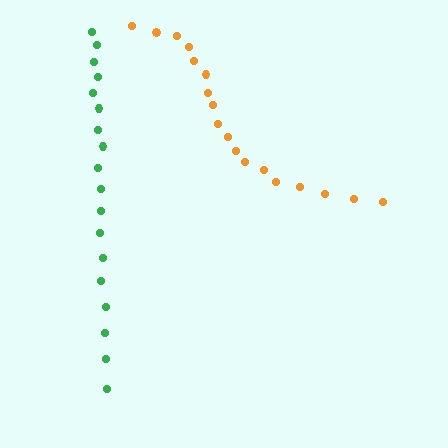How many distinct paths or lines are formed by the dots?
There are 2 distinct paths.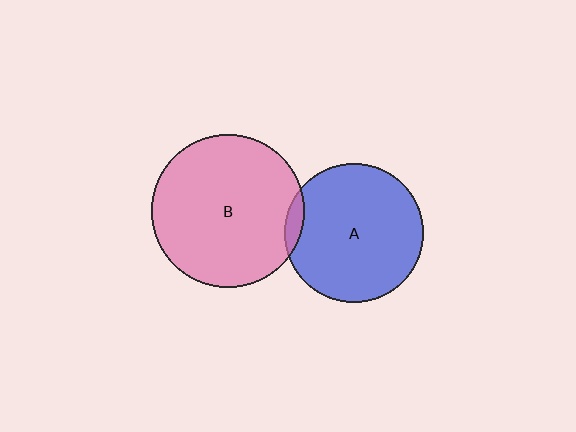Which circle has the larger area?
Circle B (pink).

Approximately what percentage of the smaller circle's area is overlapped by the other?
Approximately 5%.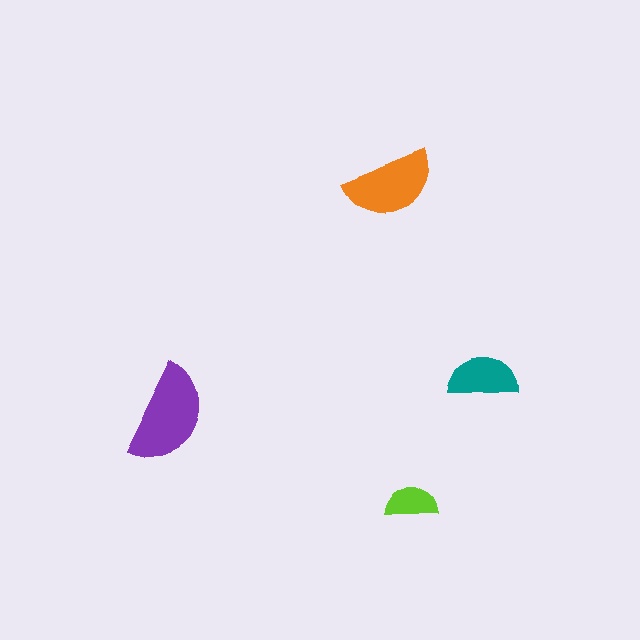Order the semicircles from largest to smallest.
the purple one, the orange one, the teal one, the lime one.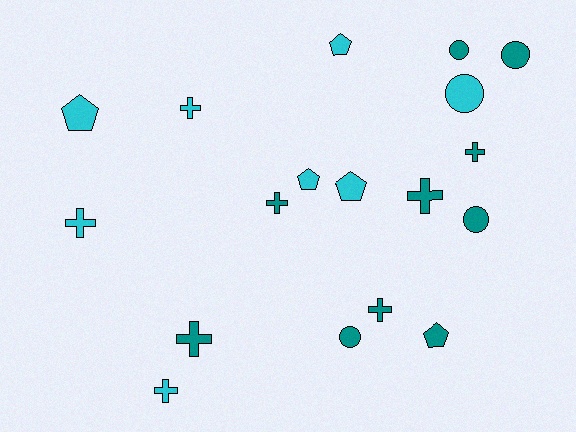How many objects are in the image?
There are 18 objects.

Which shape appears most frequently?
Cross, with 8 objects.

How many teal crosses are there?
There are 5 teal crosses.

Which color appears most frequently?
Teal, with 10 objects.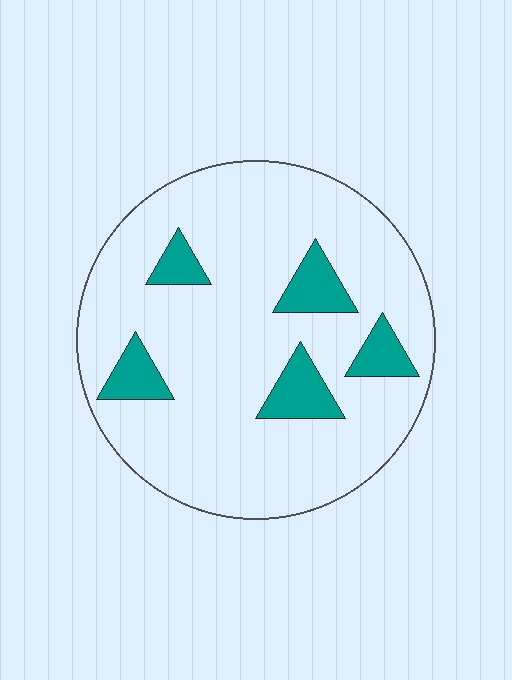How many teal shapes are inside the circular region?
5.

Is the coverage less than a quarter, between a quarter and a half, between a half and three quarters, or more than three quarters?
Less than a quarter.